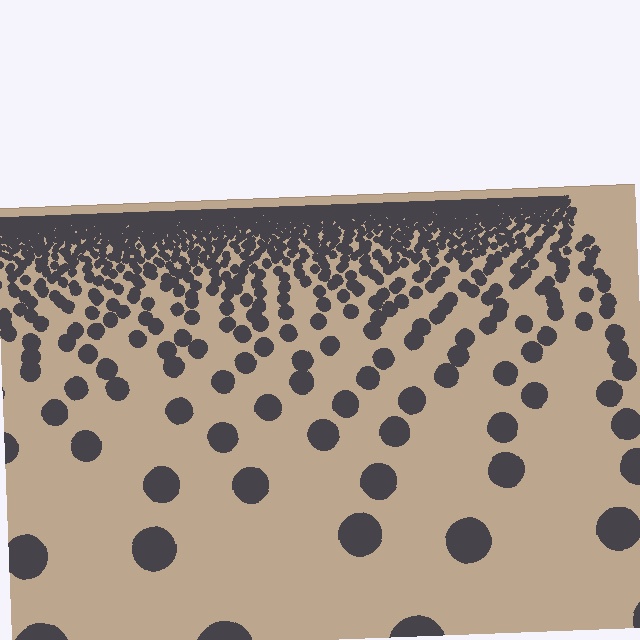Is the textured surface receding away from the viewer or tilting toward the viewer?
The surface is receding away from the viewer. Texture elements get smaller and denser toward the top.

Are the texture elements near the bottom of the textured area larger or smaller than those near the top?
Larger. Near the bottom, elements are closer to the viewer and appear at a bigger on-screen size.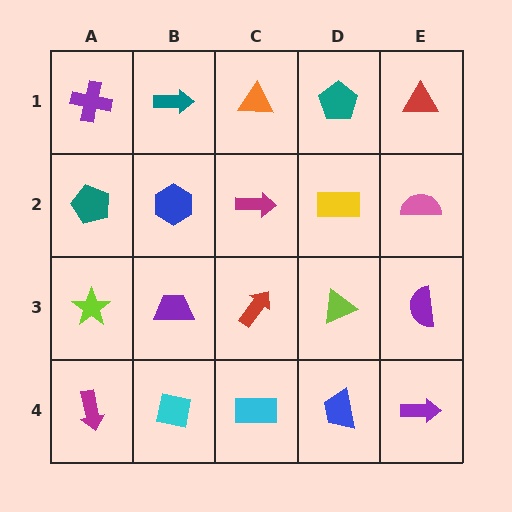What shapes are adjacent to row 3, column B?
A blue hexagon (row 2, column B), a cyan square (row 4, column B), a lime star (row 3, column A), a red arrow (row 3, column C).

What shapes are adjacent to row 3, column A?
A teal pentagon (row 2, column A), a magenta arrow (row 4, column A), a purple trapezoid (row 3, column B).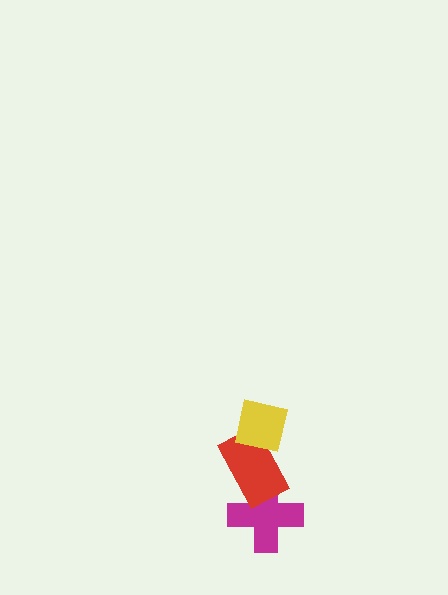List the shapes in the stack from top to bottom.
From top to bottom: the yellow square, the red rectangle, the magenta cross.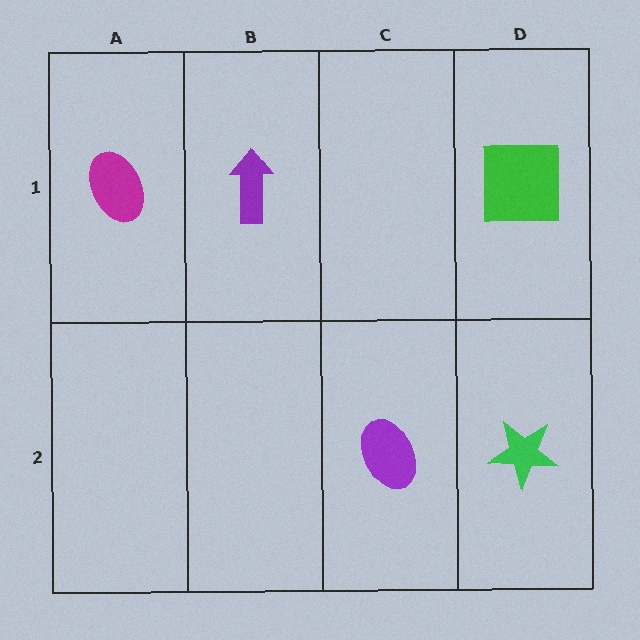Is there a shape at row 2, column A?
No, that cell is empty.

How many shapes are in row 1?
3 shapes.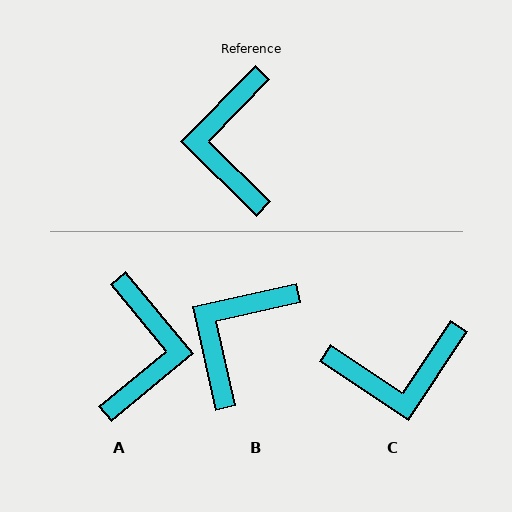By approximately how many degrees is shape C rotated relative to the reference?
Approximately 101 degrees counter-clockwise.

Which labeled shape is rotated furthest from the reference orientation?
A, about 174 degrees away.